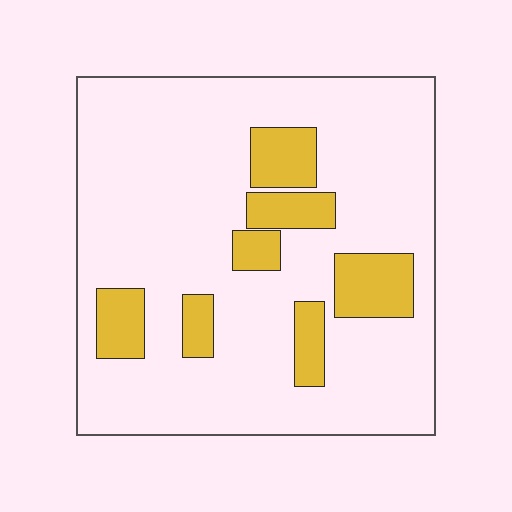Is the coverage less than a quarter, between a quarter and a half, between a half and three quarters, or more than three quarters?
Less than a quarter.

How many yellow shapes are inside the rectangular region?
7.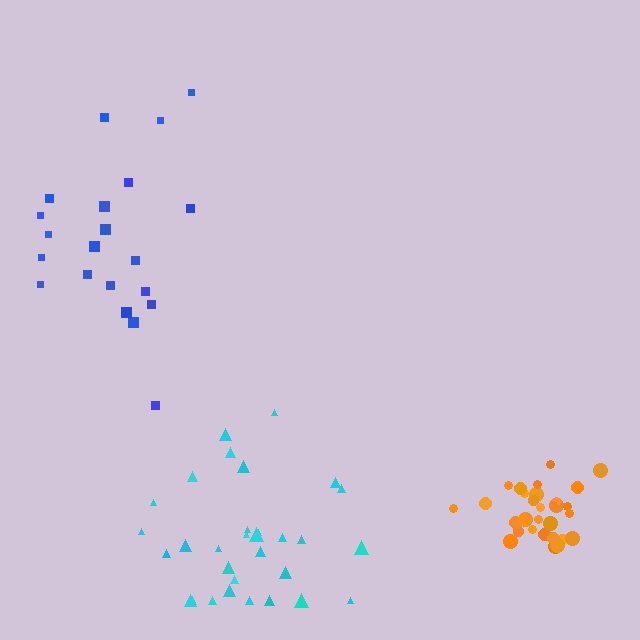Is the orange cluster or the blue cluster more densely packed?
Orange.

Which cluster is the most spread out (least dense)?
Blue.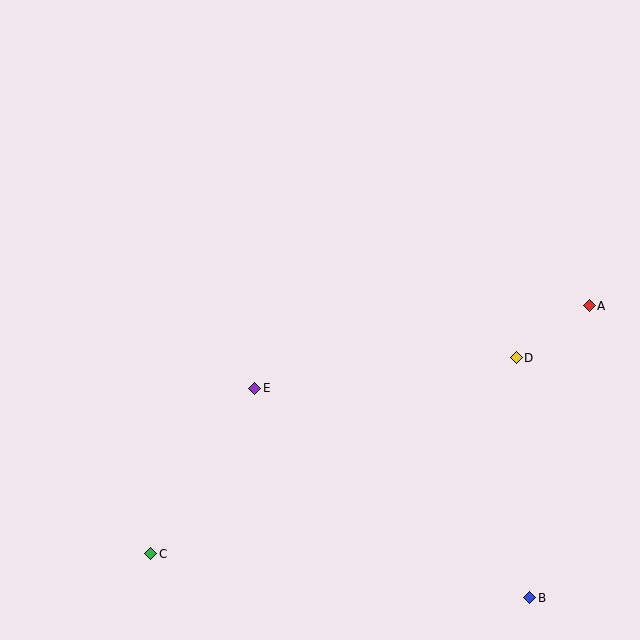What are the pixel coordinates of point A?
Point A is at (589, 306).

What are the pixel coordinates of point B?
Point B is at (530, 598).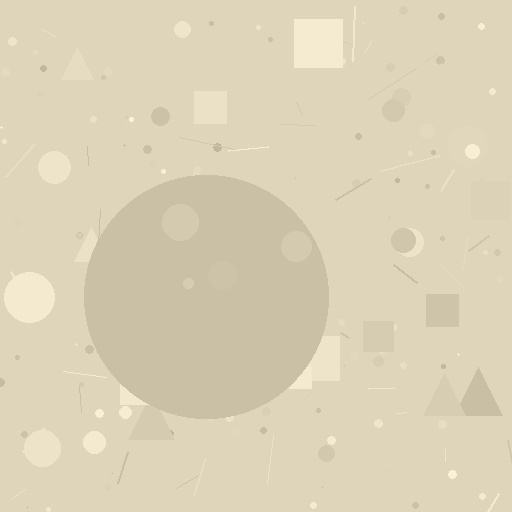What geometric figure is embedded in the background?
A circle is embedded in the background.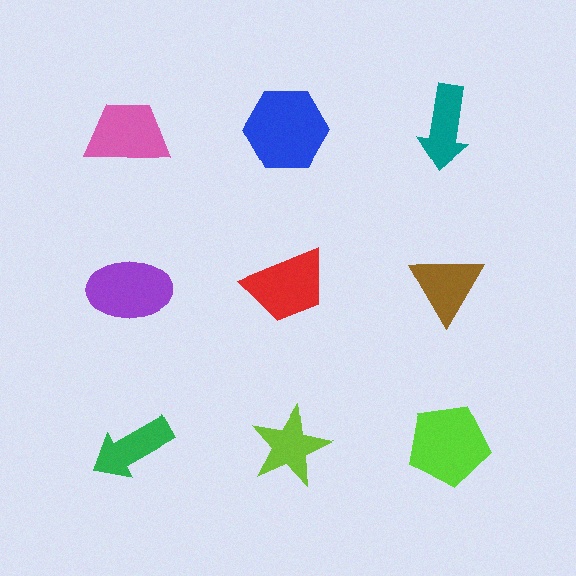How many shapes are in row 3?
3 shapes.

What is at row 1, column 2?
A blue hexagon.